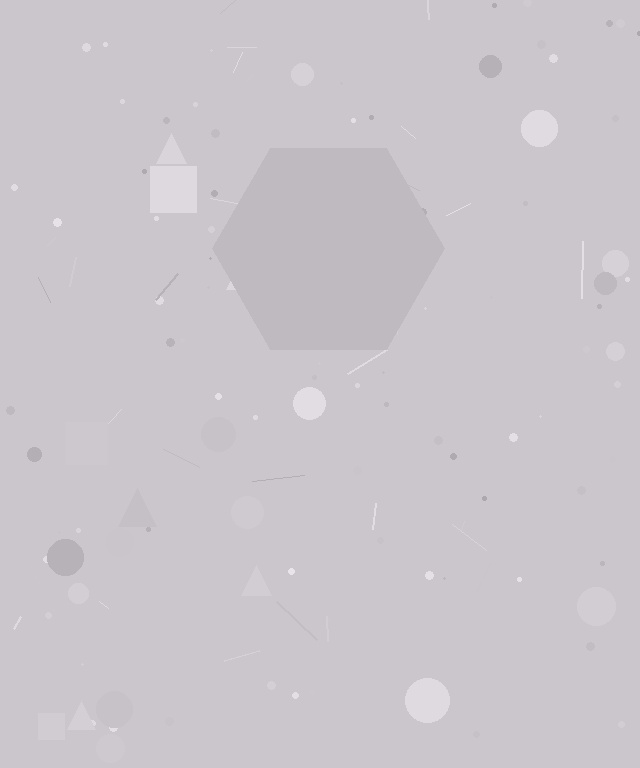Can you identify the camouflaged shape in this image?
The camouflaged shape is a hexagon.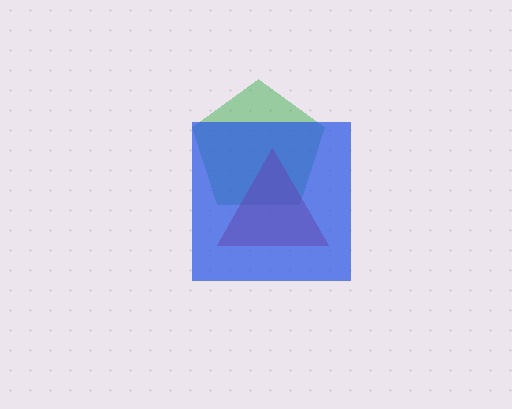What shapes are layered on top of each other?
The layered shapes are: a green pentagon, a red triangle, a blue square.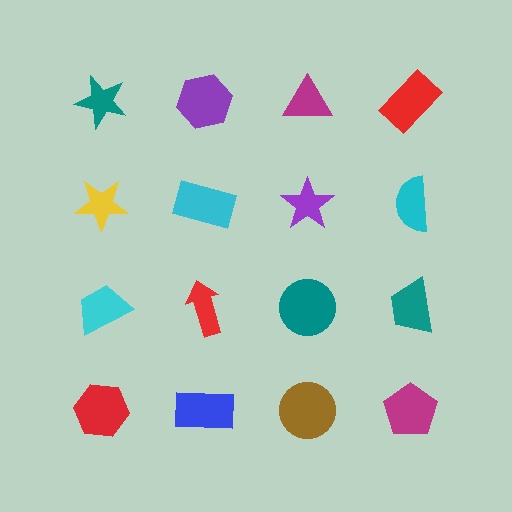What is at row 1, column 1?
A teal star.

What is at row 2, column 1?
A yellow star.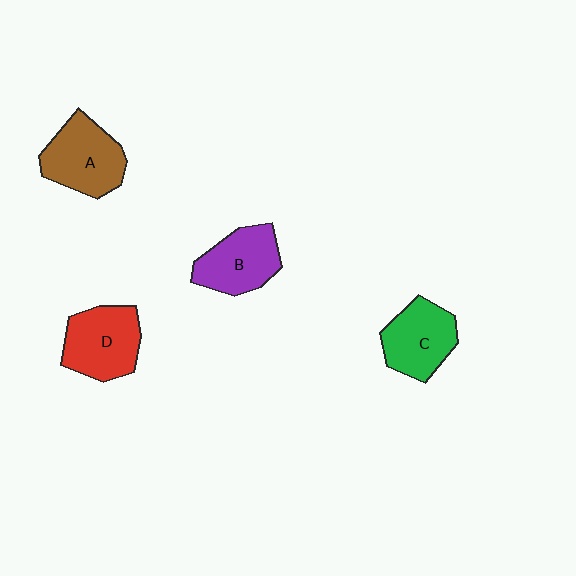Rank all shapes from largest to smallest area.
From largest to smallest: A (brown), D (red), B (purple), C (green).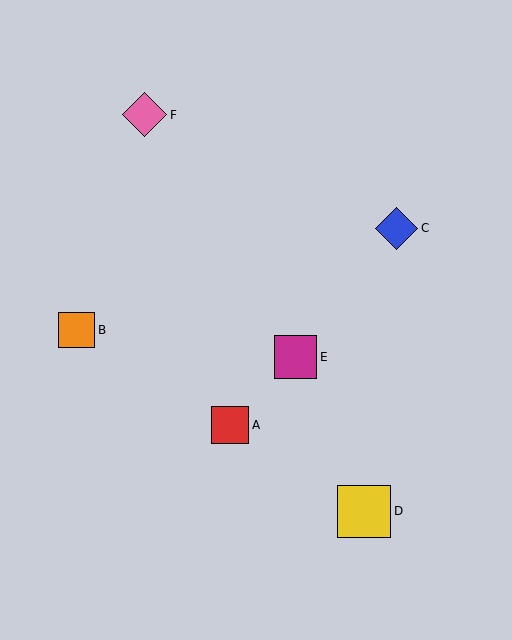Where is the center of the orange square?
The center of the orange square is at (77, 330).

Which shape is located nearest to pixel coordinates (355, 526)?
The yellow square (labeled D) at (364, 512) is nearest to that location.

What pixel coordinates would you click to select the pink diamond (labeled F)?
Click at (145, 115) to select the pink diamond F.